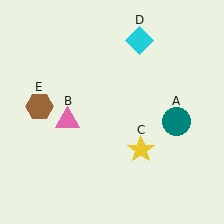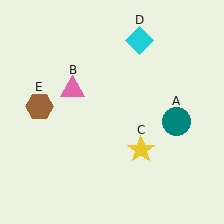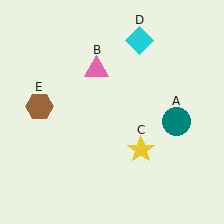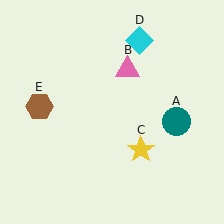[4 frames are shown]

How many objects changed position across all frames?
1 object changed position: pink triangle (object B).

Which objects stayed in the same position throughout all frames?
Teal circle (object A) and yellow star (object C) and cyan diamond (object D) and brown hexagon (object E) remained stationary.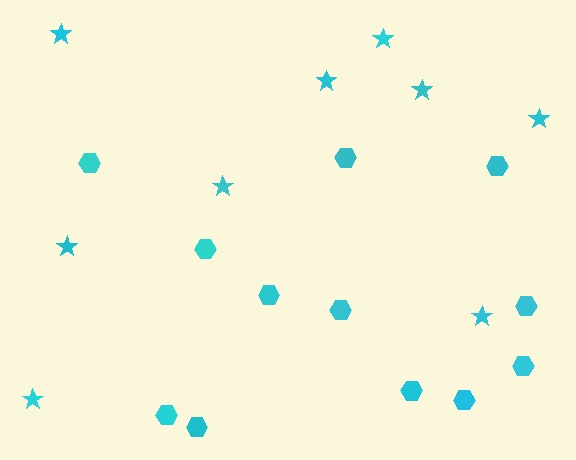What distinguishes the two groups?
There are 2 groups: one group of hexagons (12) and one group of stars (9).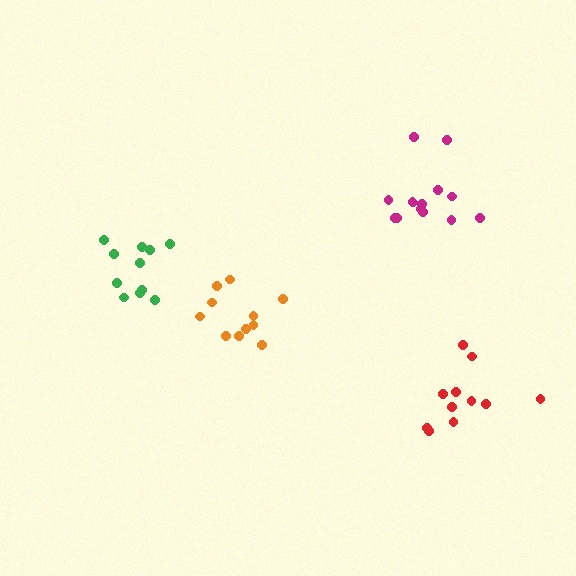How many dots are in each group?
Group 1: 11 dots, Group 2: 14 dots, Group 3: 11 dots, Group 4: 11 dots (47 total).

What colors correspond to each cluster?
The clusters are colored: green, magenta, orange, red.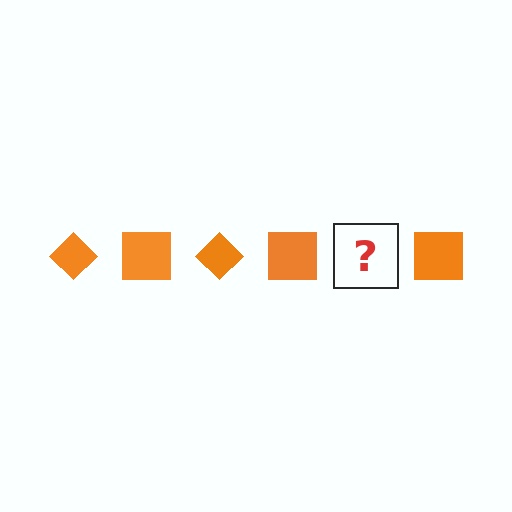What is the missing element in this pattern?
The missing element is an orange diamond.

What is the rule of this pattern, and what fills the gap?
The rule is that the pattern cycles through diamond, square shapes in orange. The gap should be filled with an orange diamond.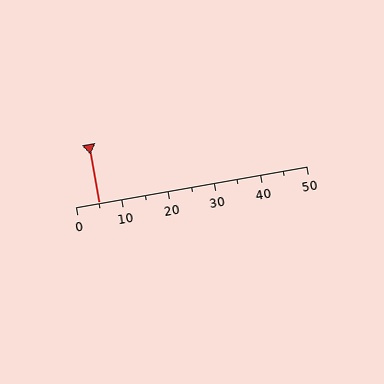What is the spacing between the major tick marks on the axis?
The major ticks are spaced 10 apart.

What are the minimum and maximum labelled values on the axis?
The axis runs from 0 to 50.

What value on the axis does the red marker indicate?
The marker indicates approximately 5.